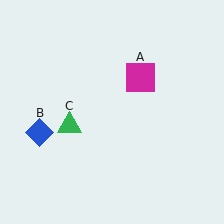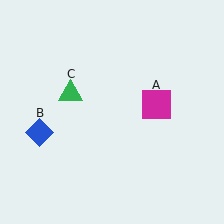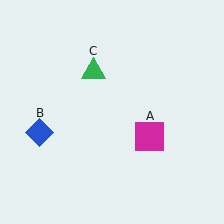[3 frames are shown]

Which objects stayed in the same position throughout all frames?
Blue diamond (object B) remained stationary.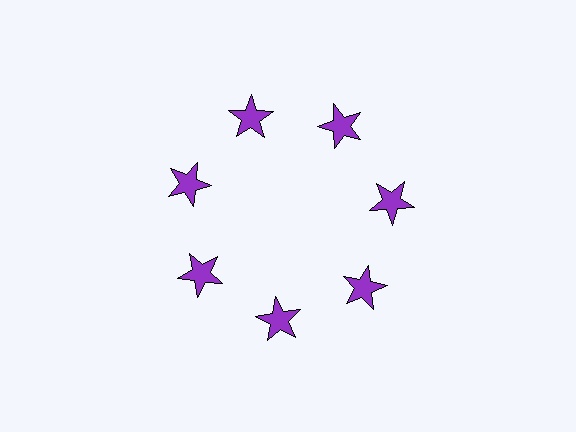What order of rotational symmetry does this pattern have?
This pattern has 7-fold rotational symmetry.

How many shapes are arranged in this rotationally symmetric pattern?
There are 7 shapes, arranged in 7 groups of 1.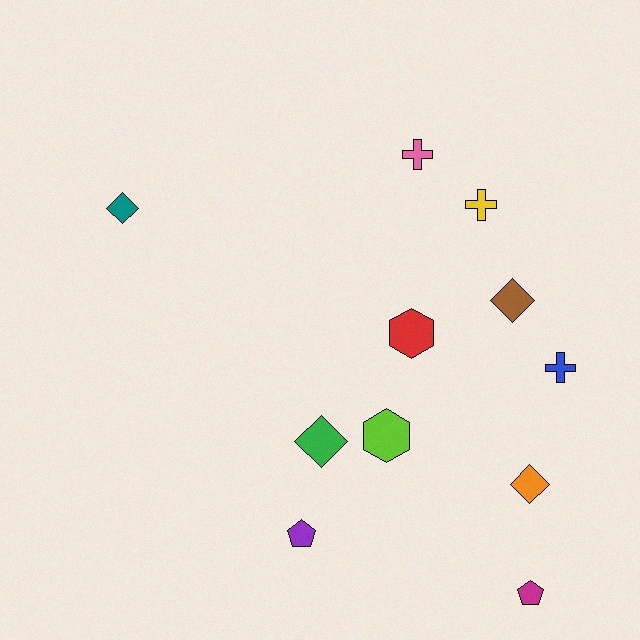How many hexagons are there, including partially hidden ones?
There are 2 hexagons.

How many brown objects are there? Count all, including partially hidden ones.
There is 1 brown object.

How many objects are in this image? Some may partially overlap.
There are 11 objects.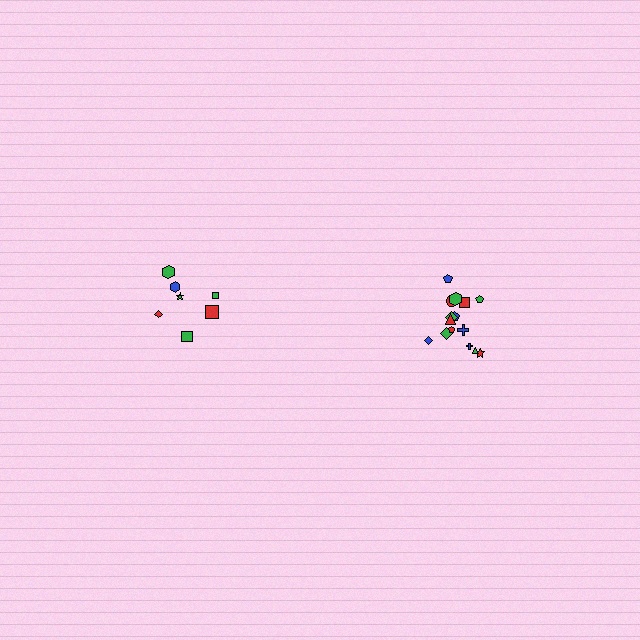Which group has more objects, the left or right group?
The right group.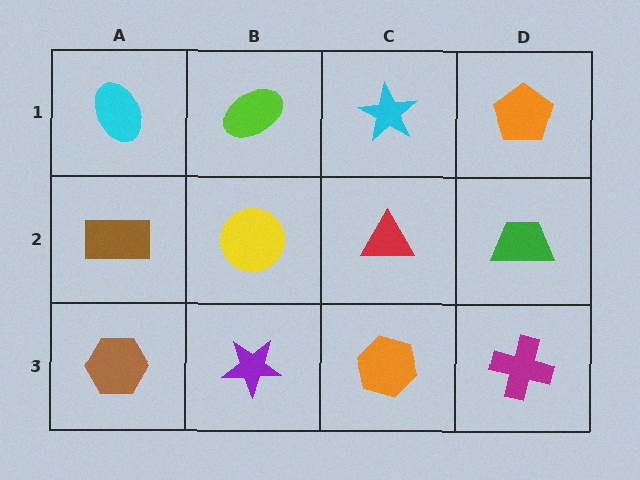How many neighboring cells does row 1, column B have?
3.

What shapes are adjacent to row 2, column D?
An orange pentagon (row 1, column D), a magenta cross (row 3, column D), a red triangle (row 2, column C).